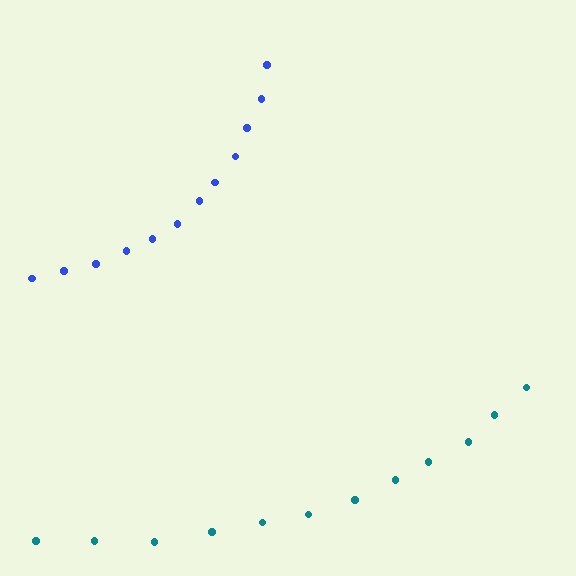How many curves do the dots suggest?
There are 2 distinct paths.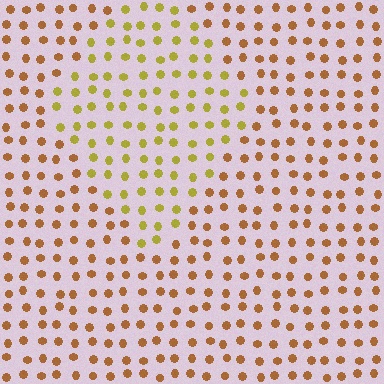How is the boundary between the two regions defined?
The boundary is defined purely by a slight shift in hue (about 33 degrees). Spacing, size, and orientation are identical on both sides.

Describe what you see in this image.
The image is filled with small brown elements in a uniform arrangement. A diamond-shaped region is visible where the elements are tinted to a slightly different hue, forming a subtle color boundary.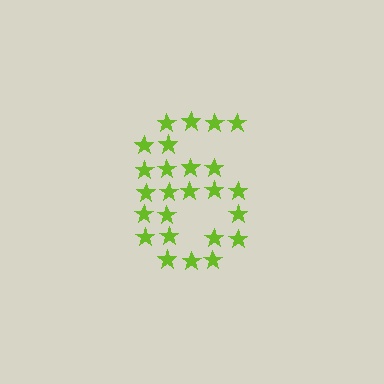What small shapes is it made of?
It is made of small stars.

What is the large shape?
The large shape is the digit 6.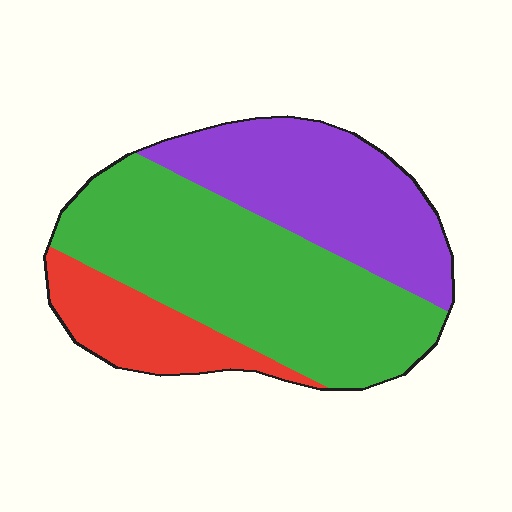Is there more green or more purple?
Green.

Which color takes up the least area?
Red, at roughly 15%.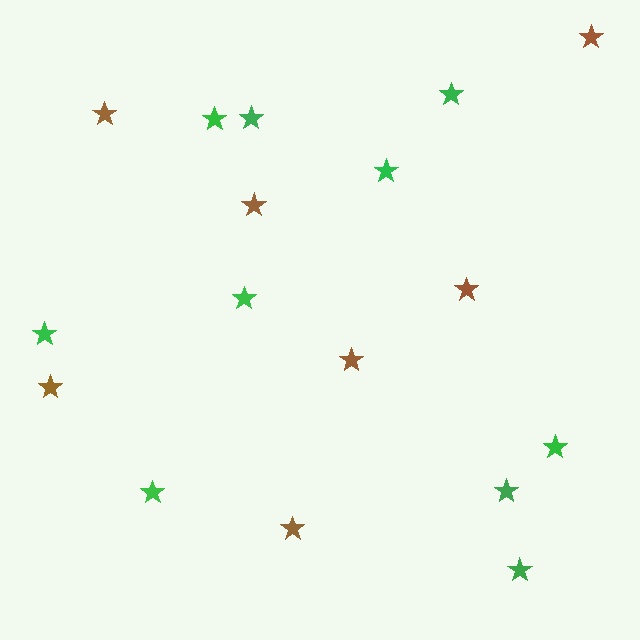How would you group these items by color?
There are 2 groups: one group of brown stars (7) and one group of green stars (10).